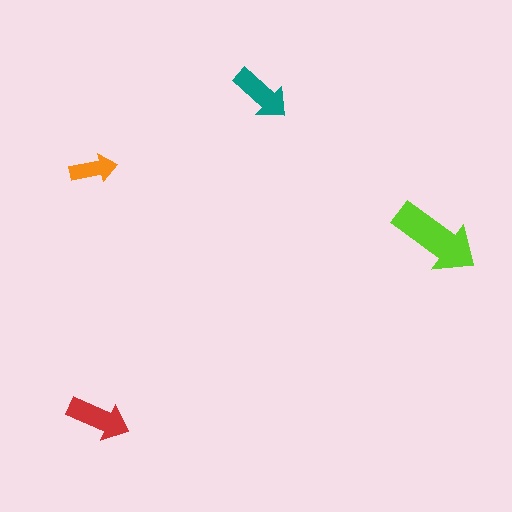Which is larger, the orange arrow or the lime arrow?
The lime one.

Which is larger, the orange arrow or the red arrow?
The red one.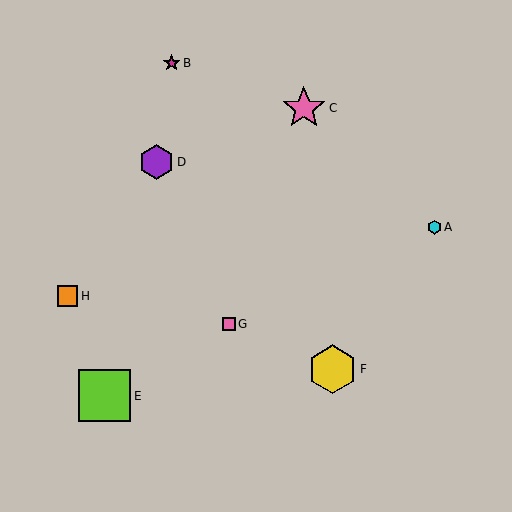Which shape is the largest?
The lime square (labeled E) is the largest.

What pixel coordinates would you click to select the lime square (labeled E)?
Click at (105, 396) to select the lime square E.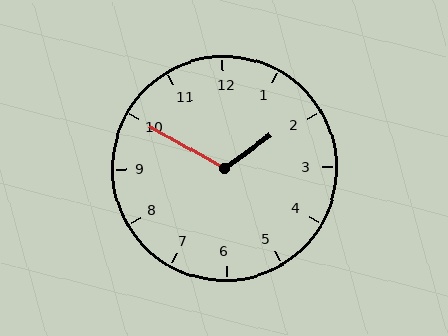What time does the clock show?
1:50.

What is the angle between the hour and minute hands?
Approximately 115 degrees.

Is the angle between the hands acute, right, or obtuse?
It is obtuse.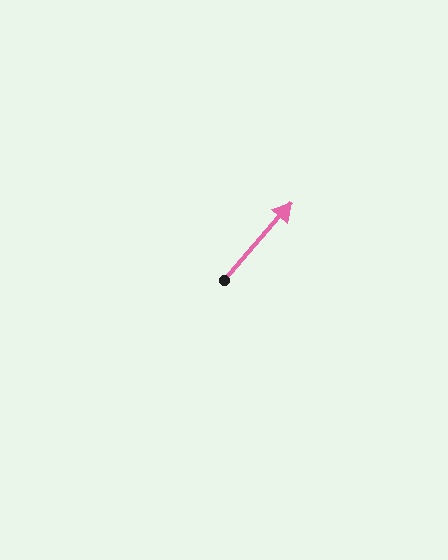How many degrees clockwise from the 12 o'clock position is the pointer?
Approximately 41 degrees.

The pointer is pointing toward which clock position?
Roughly 1 o'clock.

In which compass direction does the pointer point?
Northeast.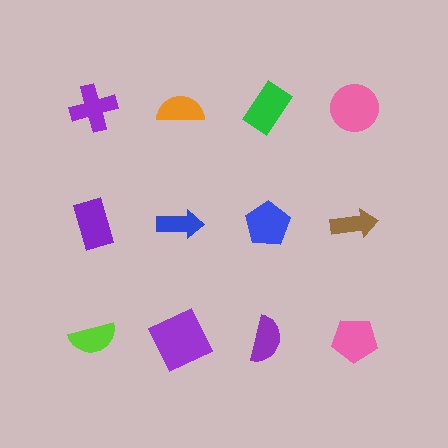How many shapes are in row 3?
4 shapes.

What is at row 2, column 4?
A brown arrow.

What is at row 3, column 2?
A purple square.